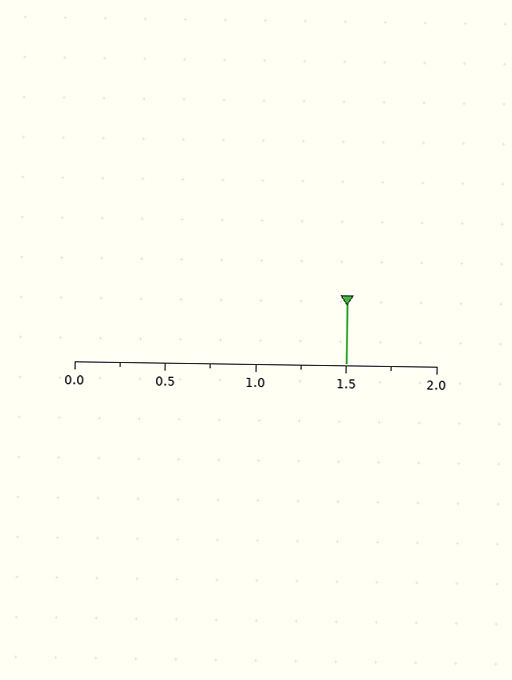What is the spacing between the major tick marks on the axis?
The major ticks are spaced 0.5 apart.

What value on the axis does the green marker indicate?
The marker indicates approximately 1.5.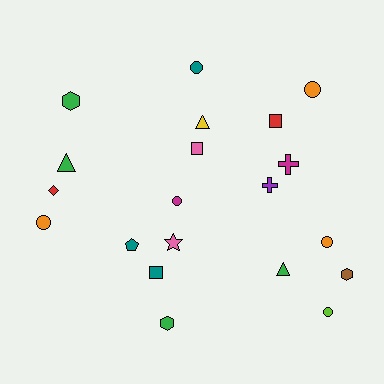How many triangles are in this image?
There are 3 triangles.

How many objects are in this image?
There are 20 objects.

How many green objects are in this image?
There are 4 green objects.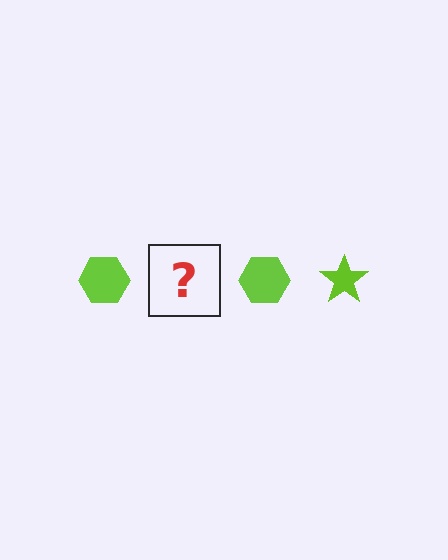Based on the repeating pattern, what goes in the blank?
The blank should be a lime star.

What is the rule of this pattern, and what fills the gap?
The rule is that the pattern cycles through hexagon, star shapes in lime. The gap should be filled with a lime star.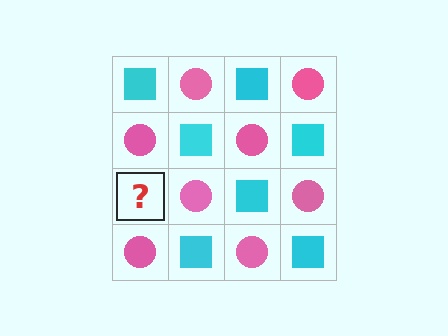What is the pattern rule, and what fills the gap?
The rule is that it alternates cyan square and pink circle in a checkerboard pattern. The gap should be filled with a cyan square.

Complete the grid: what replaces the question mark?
The question mark should be replaced with a cyan square.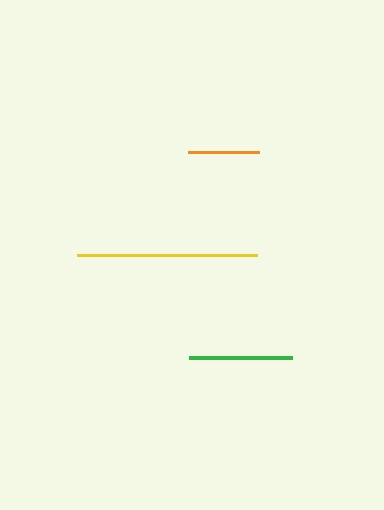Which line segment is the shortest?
The orange line is the shortest at approximately 71 pixels.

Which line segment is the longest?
The yellow line is the longest at approximately 180 pixels.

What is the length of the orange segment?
The orange segment is approximately 71 pixels long.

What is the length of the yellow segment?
The yellow segment is approximately 180 pixels long.